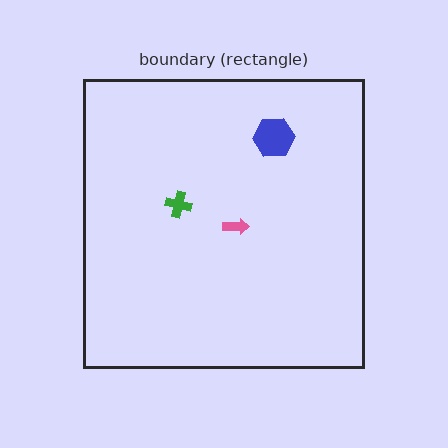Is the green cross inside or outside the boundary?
Inside.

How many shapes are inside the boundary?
3 inside, 0 outside.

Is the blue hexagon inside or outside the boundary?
Inside.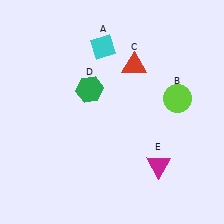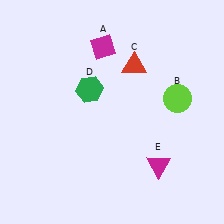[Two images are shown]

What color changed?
The diamond (A) changed from cyan in Image 1 to magenta in Image 2.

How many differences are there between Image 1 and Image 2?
There is 1 difference between the two images.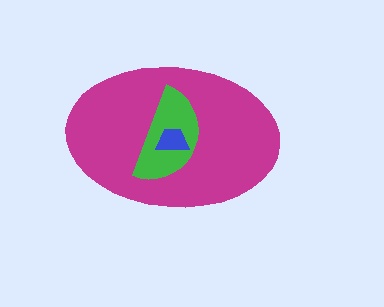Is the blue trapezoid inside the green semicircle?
Yes.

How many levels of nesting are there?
3.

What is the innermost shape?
The blue trapezoid.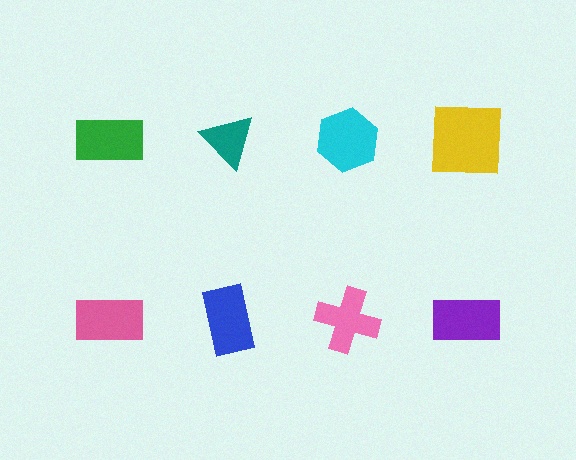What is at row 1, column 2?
A teal triangle.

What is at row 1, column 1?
A green rectangle.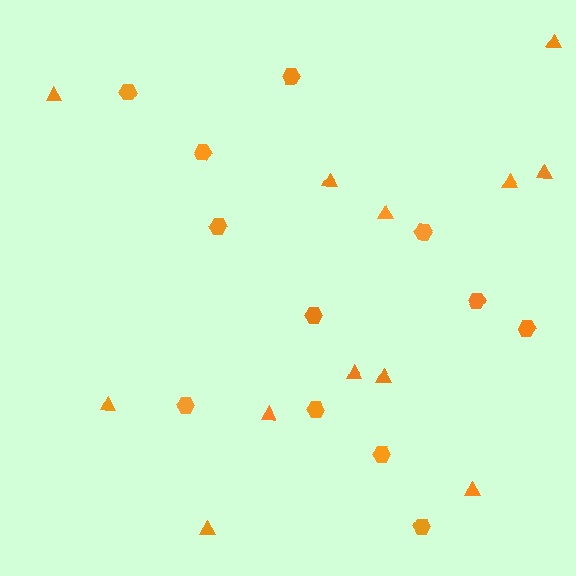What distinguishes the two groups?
There are 2 groups: one group of hexagons (12) and one group of triangles (12).